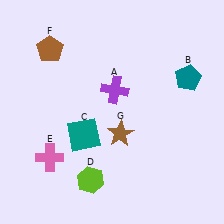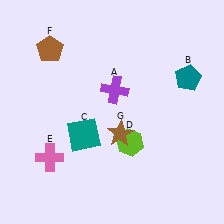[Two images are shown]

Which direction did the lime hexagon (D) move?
The lime hexagon (D) moved right.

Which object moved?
The lime hexagon (D) moved right.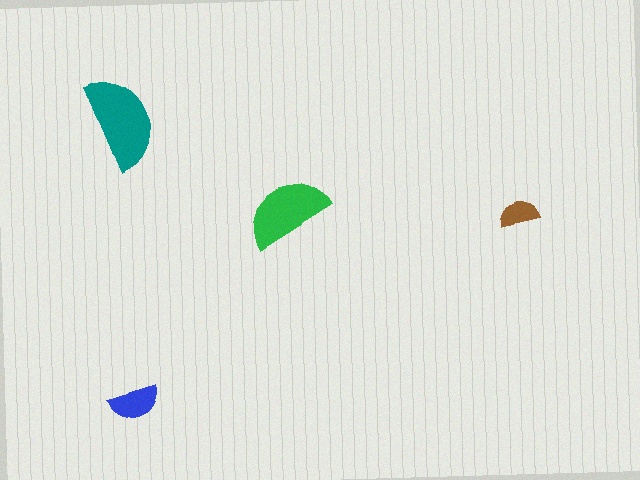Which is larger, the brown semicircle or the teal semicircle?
The teal one.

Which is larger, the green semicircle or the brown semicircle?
The green one.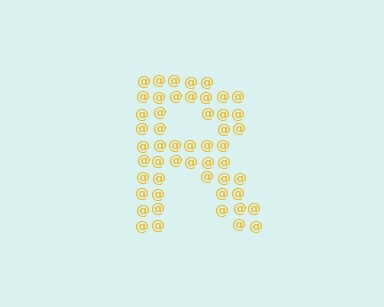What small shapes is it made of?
It is made of small at signs.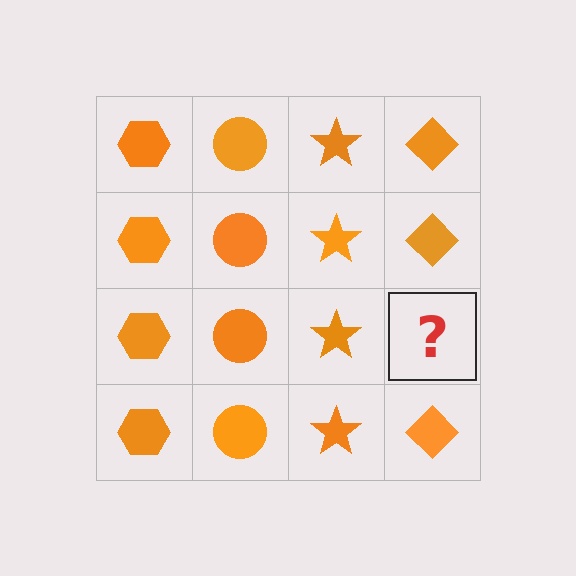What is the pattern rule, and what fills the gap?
The rule is that each column has a consistent shape. The gap should be filled with an orange diamond.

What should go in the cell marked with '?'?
The missing cell should contain an orange diamond.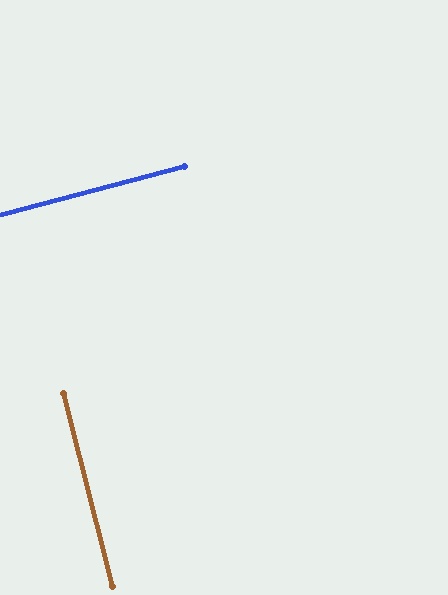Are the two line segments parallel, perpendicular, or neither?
Perpendicular — they meet at approximately 90°.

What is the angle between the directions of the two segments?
Approximately 90 degrees.